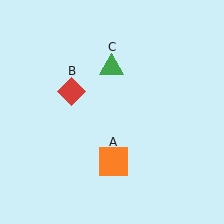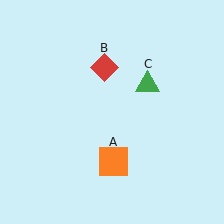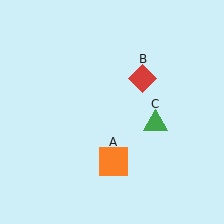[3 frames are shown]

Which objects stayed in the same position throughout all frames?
Orange square (object A) remained stationary.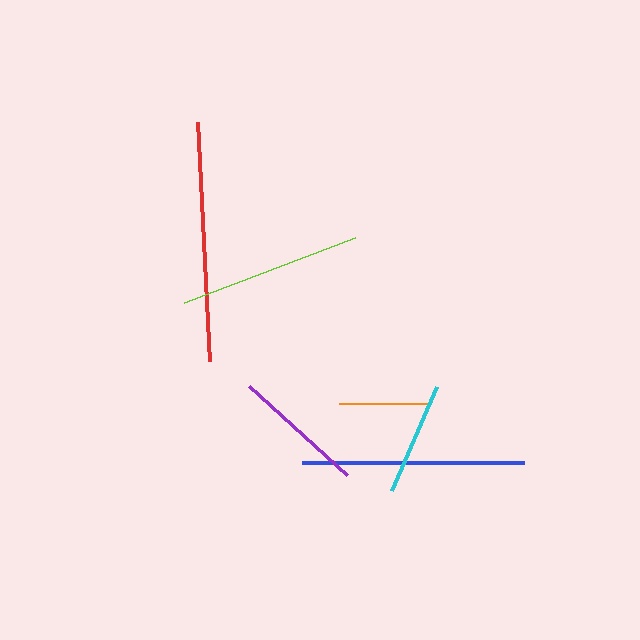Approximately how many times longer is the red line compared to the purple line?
The red line is approximately 1.8 times the length of the purple line.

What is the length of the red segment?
The red segment is approximately 239 pixels long.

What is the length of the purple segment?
The purple segment is approximately 132 pixels long.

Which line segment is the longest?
The red line is the longest at approximately 239 pixels.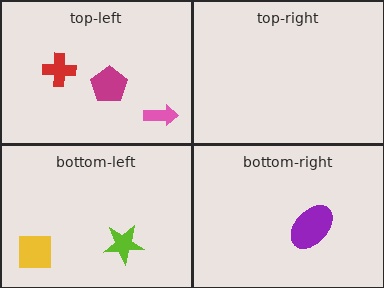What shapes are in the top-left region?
The red cross, the pink arrow, the magenta pentagon.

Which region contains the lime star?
The bottom-left region.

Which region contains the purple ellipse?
The bottom-right region.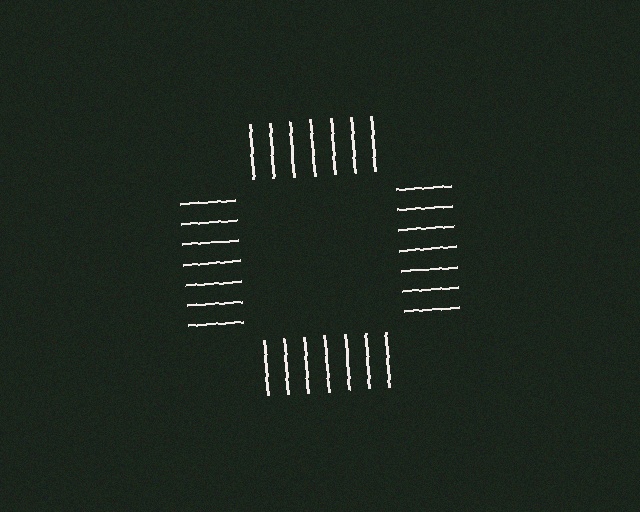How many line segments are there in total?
28 — 7 along each of the 4 edges.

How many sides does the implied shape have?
4 sides — the line-ends trace a square.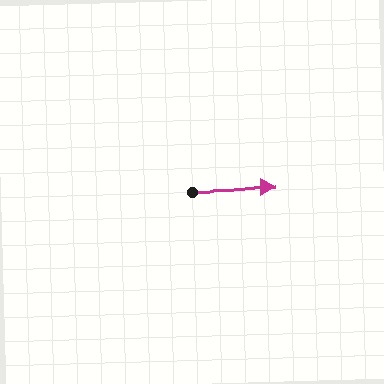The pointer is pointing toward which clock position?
Roughly 3 o'clock.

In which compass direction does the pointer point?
East.